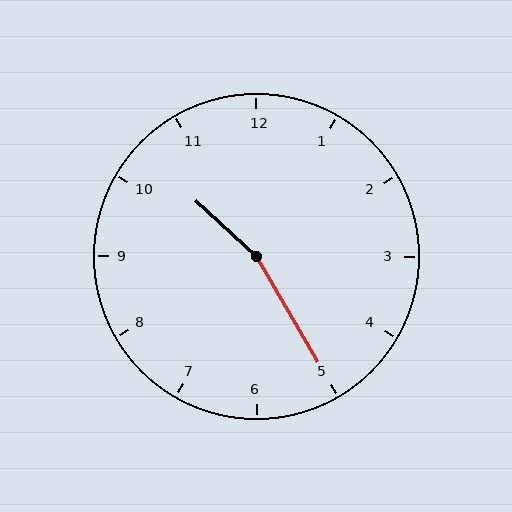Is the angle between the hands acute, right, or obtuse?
It is obtuse.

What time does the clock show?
10:25.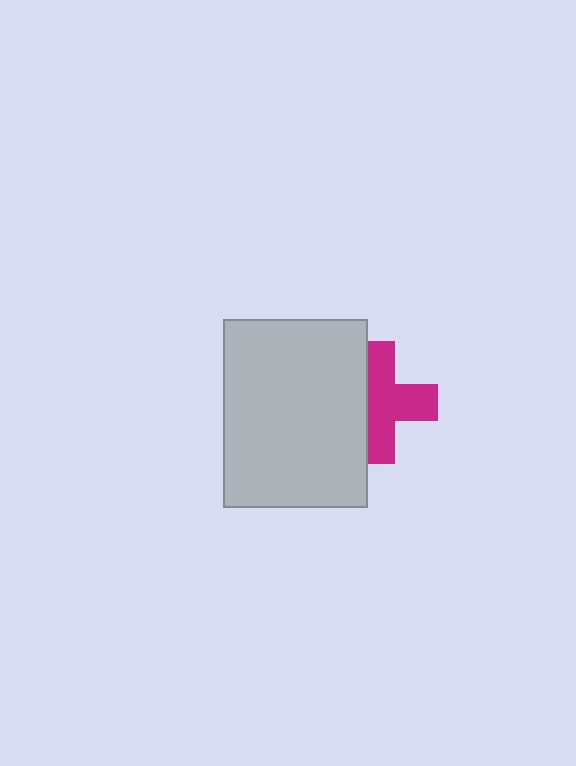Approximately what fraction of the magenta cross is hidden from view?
Roughly 36% of the magenta cross is hidden behind the light gray rectangle.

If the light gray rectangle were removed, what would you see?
You would see the complete magenta cross.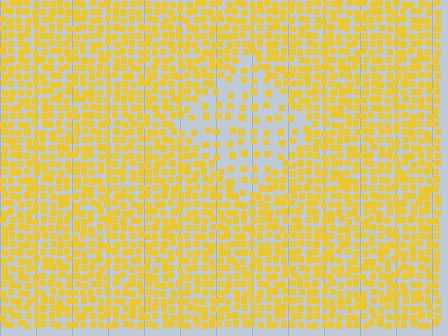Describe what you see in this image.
The image contains small yellow elements arranged at two different densities. A diamond-shaped region is visible where the elements are less densely packed than the surrounding area.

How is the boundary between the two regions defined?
The boundary is defined by a change in element density (approximately 2.4x ratio). All elements are the same color, size, and shape.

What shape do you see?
I see a diamond.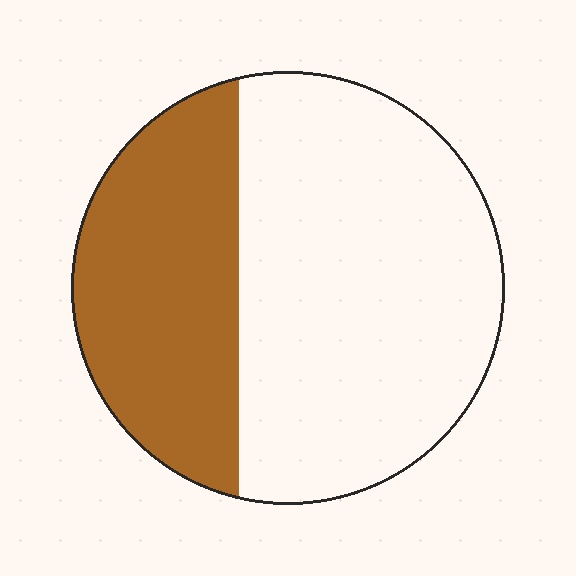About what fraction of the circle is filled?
About three eighths (3/8).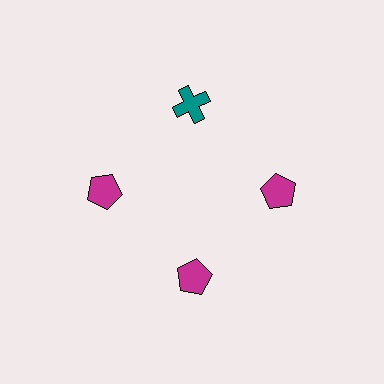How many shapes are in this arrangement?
There are 4 shapes arranged in a ring pattern.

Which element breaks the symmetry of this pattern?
The teal cross at roughly the 12 o'clock position breaks the symmetry. All other shapes are magenta pentagons.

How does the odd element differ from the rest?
It differs in both color (teal instead of magenta) and shape (cross instead of pentagon).